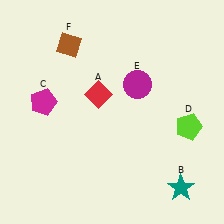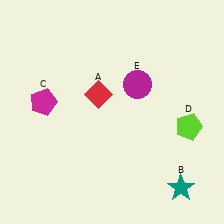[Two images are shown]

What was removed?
The brown diamond (F) was removed in Image 2.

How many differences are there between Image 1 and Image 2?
There is 1 difference between the two images.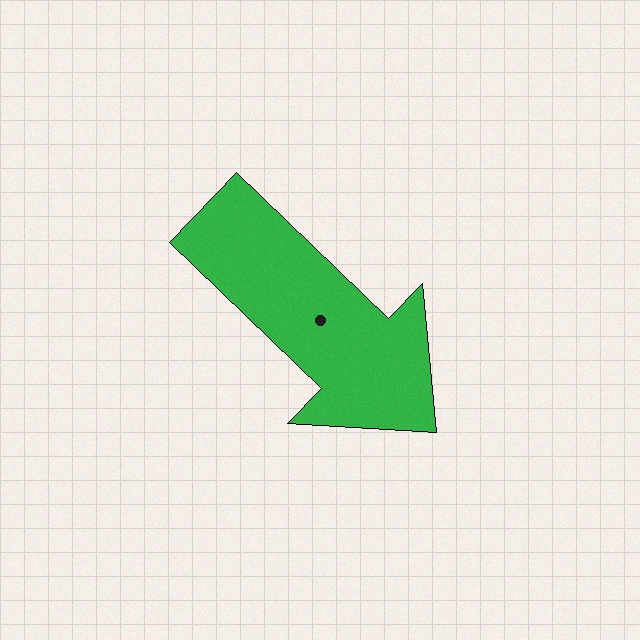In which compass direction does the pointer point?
Southeast.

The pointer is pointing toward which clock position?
Roughly 4 o'clock.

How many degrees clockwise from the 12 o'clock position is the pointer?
Approximately 134 degrees.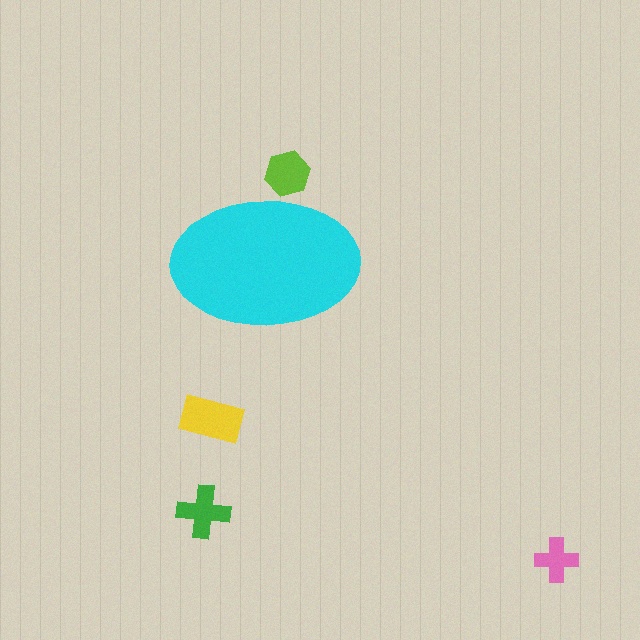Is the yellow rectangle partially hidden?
No, the yellow rectangle is fully visible.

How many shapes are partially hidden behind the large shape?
1 shape is partially hidden.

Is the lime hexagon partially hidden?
Yes, the lime hexagon is partially hidden behind the cyan ellipse.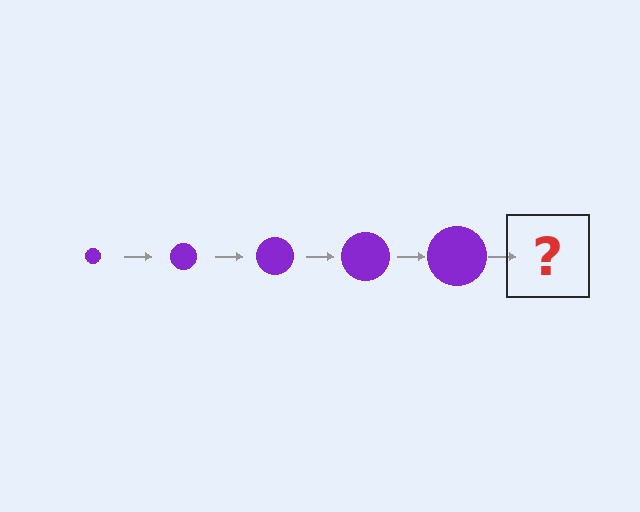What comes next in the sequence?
The next element should be a purple circle, larger than the previous one.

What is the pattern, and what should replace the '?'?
The pattern is that the circle gets progressively larger each step. The '?' should be a purple circle, larger than the previous one.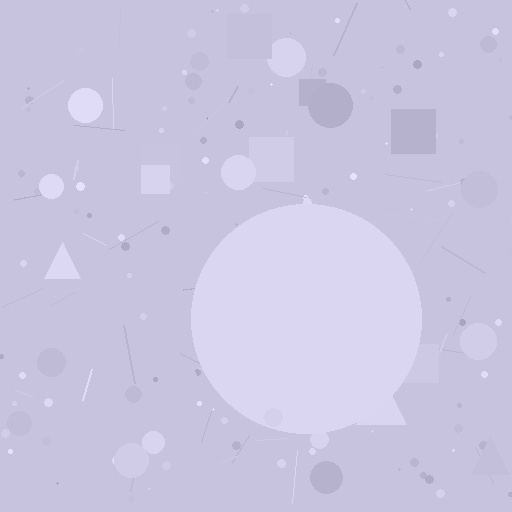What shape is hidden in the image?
A circle is hidden in the image.